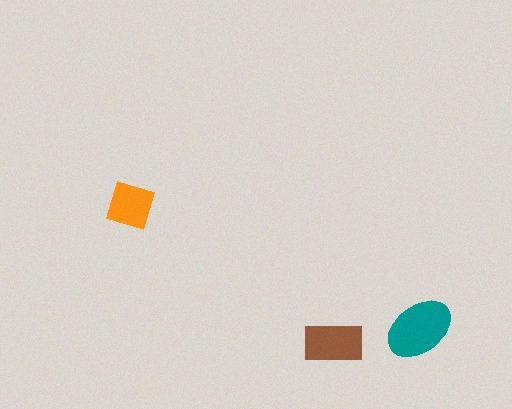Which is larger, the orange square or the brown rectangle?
The brown rectangle.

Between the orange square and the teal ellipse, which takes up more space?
The teal ellipse.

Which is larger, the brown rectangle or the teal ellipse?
The teal ellipse.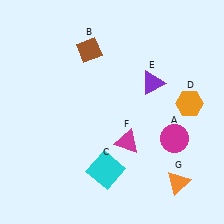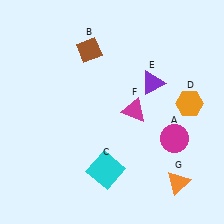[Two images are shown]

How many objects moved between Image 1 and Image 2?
1 object moved between the two images.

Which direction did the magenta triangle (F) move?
The magenta triangle (F) moved up.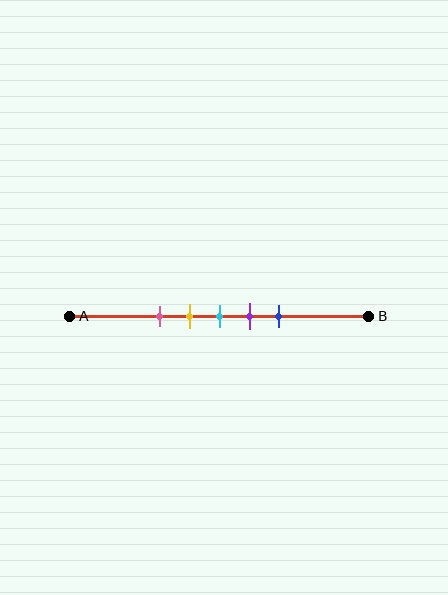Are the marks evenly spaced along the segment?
Yes, the marks are approximately evenly spaced.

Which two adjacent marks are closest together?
The yellow and cyan marks are the closest adjacent pair.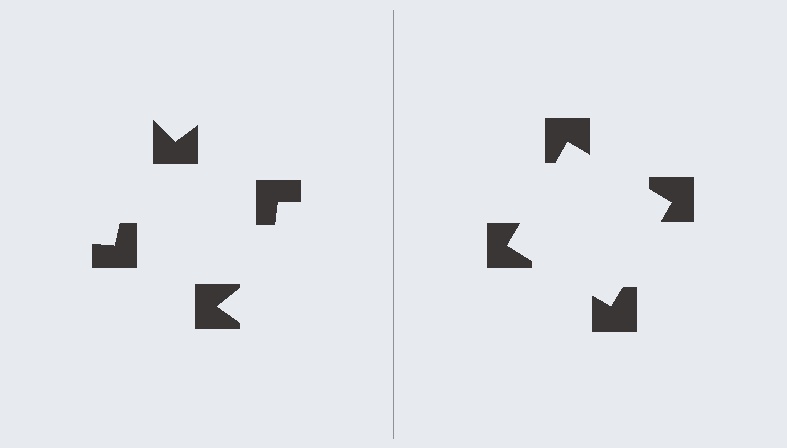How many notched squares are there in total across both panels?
8 — 4 on each side.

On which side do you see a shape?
An illusory square appears on the right side. On the left side the wedge cuts are rotated, so no coherent shape forms.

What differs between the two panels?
The notched squares are positioned identically on both sides; only the wedge orientations differ. On the right they align to a square; on the left they are misaligned.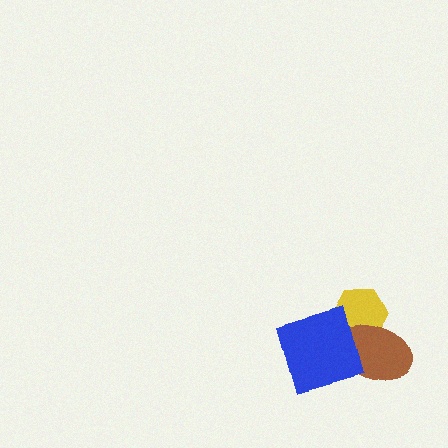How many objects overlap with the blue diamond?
2 objects overlap with the blue diamond.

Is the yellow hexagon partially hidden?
Yes, it is partially covered by another shape.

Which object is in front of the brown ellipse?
The blue diamond is in front of the brown ellipse.